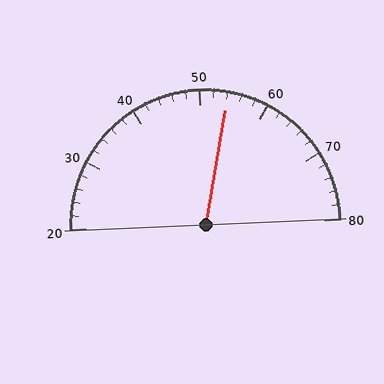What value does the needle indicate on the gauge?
The needle indicates approximately 54.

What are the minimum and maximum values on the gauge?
The gauge ranges from 20 to 80.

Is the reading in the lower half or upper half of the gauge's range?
The reading is in the upper half of the range (20 to 80).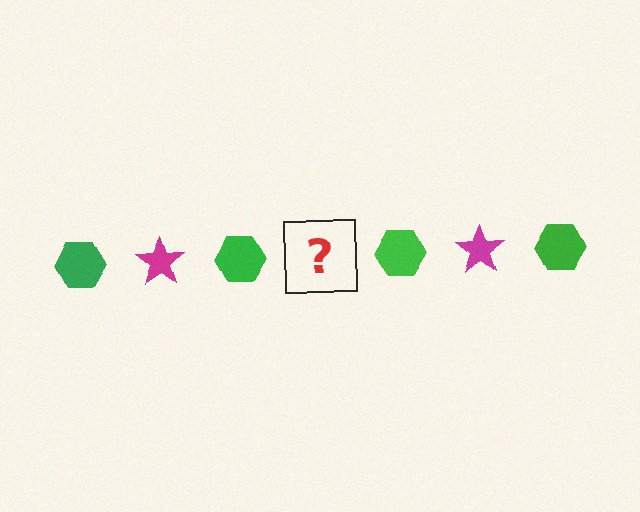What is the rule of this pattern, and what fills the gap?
The rule is that the pattern alternates between green hexagon and magenta star. The gap should be filled with a magenta star.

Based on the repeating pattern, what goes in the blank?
The blank should be a magenta star.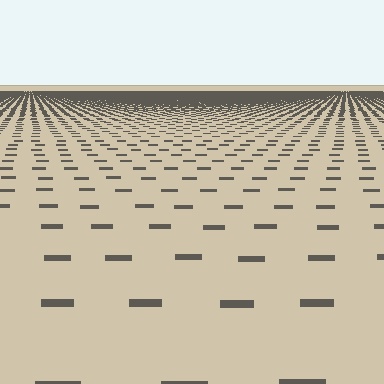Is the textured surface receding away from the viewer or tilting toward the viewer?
The surface is receding away from the viewer. Texture elements get smaller and denser toward the top.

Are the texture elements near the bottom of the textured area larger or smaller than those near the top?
Larger. Near the bottom, elements are closer to the viewer and appear at a bigger on-screen size.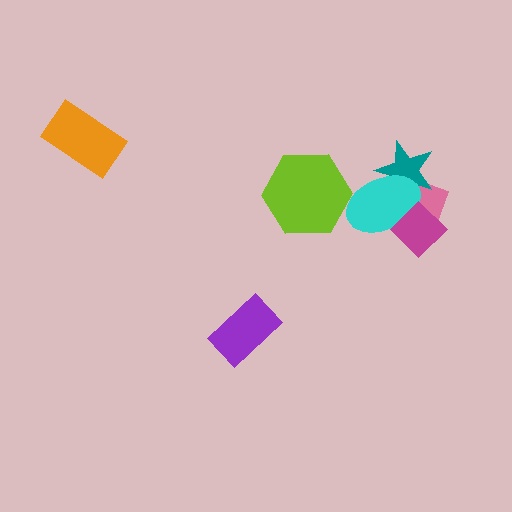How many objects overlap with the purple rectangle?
0 objects overlap with the purple rectangle.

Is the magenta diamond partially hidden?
No, no other shape covers it.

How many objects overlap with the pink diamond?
3 objects overlap with the pink diamond.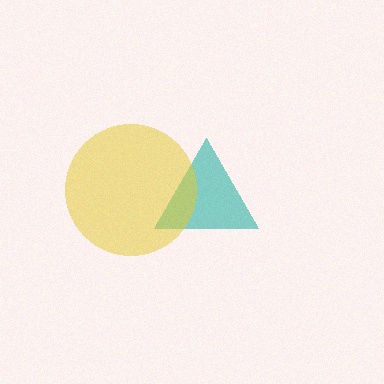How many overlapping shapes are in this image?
There are 2 overlapping shapes in the image.